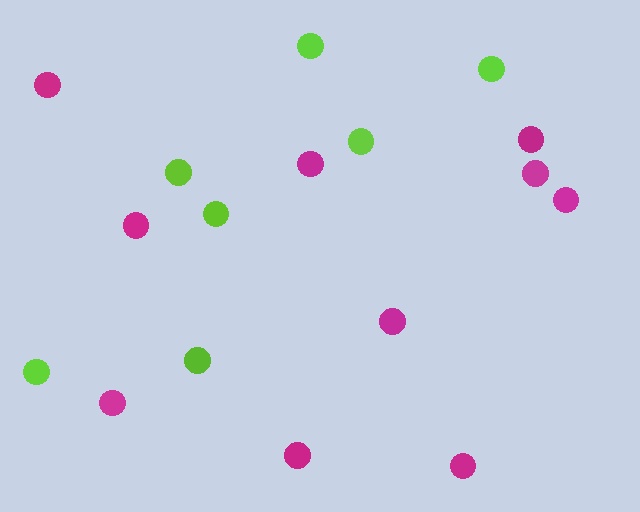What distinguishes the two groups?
There are 2 groups: one group of magenta circles (10) and one group of lime circles (7).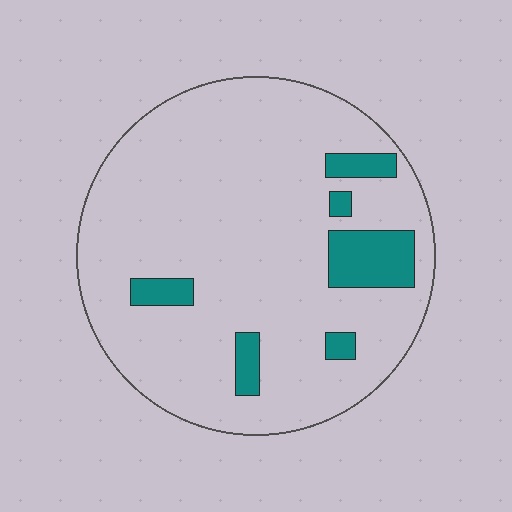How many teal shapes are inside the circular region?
6.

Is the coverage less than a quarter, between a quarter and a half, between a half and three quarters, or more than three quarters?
Less than a quarter.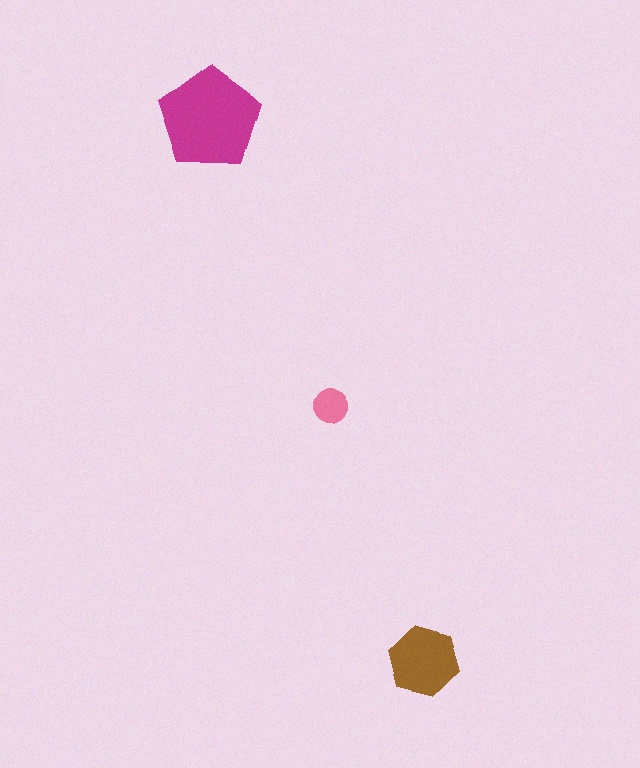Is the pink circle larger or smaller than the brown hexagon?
Smaller.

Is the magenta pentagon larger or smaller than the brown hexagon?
Larger.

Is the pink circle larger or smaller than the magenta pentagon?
Smaller.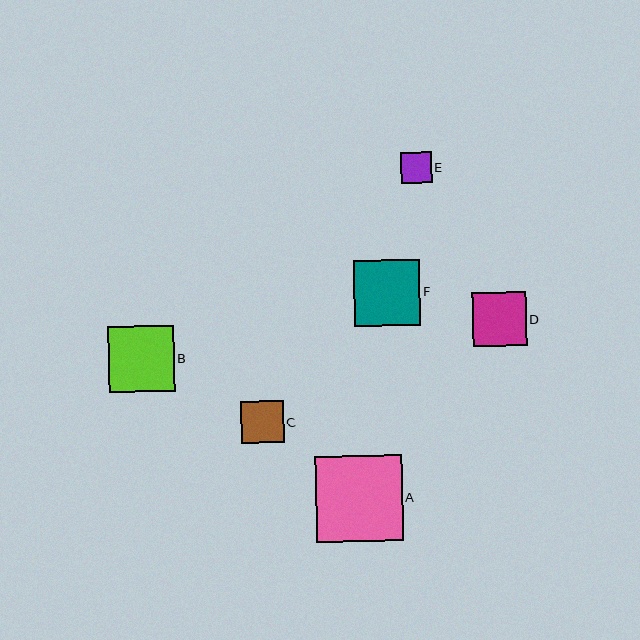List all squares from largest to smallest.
From largest to smallest: A, F, B, D, C, E.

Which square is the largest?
Square A is the largest with a size of approximately 86 pixels.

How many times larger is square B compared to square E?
Square B is approximately 2.1 times the size of square E.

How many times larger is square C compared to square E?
Square C is approximately 1.4 times the size of square E.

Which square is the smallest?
Square E is the smallest with a size of approximately 31 pixels.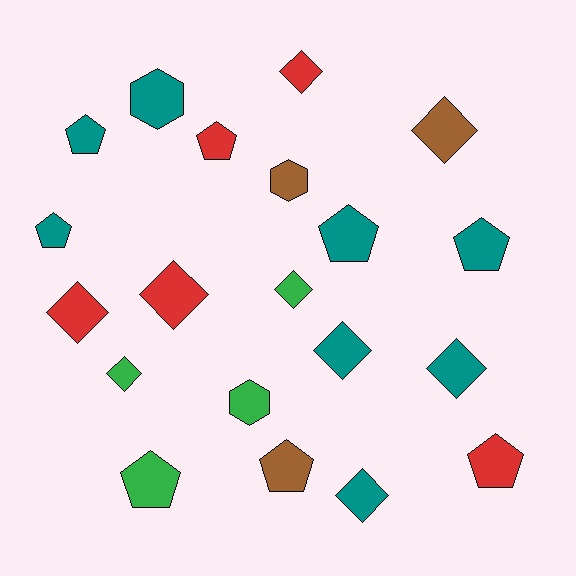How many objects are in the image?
There are 20 objects.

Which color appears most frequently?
Teal, with 8 objects.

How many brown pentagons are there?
There is 1 brown pentagon.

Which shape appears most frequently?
Diamond, with 9 objects.